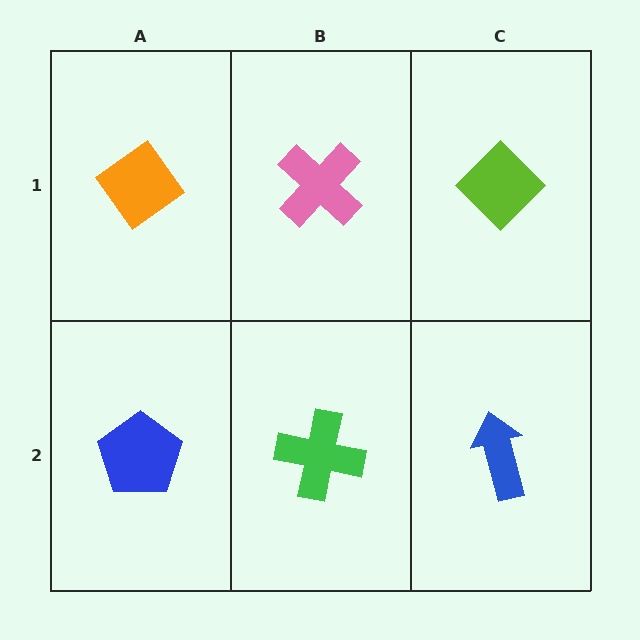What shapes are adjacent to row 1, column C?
A blue arrow (row 2, column C), a pink cross (row 1, column B).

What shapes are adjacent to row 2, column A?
An orange diamond (row 1, column A), a green cross (row 2, column B).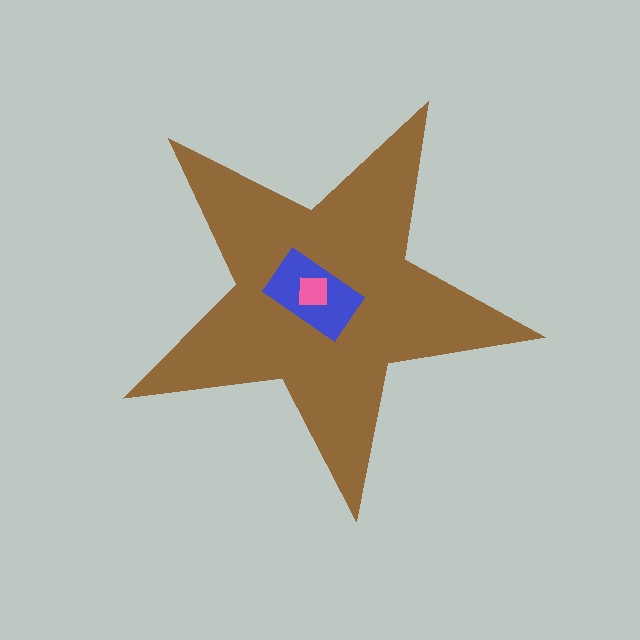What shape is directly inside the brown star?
The blue rectangle.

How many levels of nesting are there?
3.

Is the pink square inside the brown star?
Yes.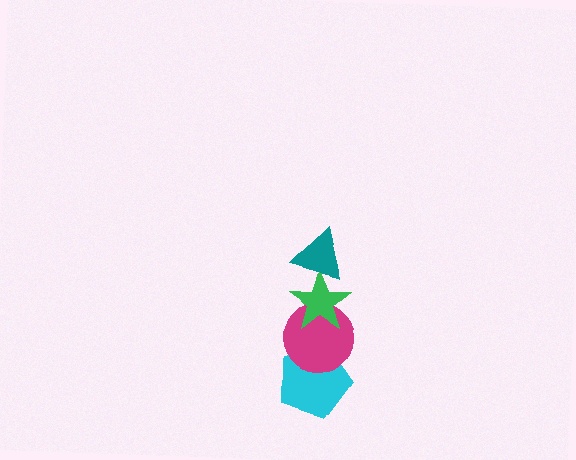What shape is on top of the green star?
The teal triangle is on top of the green star.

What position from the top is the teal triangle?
The teal triangle is 1st from the top.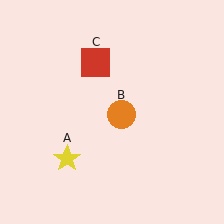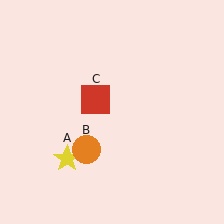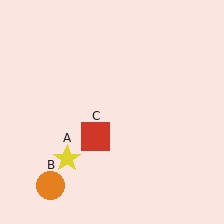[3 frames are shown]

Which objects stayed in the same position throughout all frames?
Yellow star (object A) remained stationary.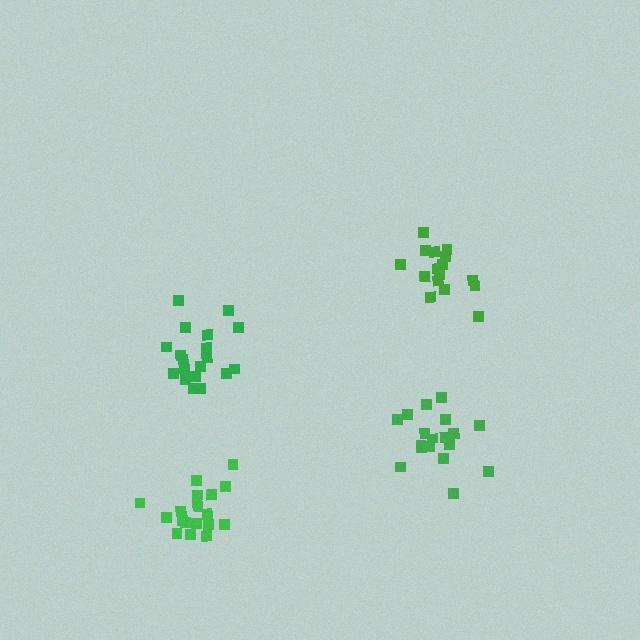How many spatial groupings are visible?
There are 4 spatial groupings.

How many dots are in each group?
Group 1: 18 dots, Group 2: 16 dots, Group 3: 19 dots, Group 4: 19 dots (72 total).